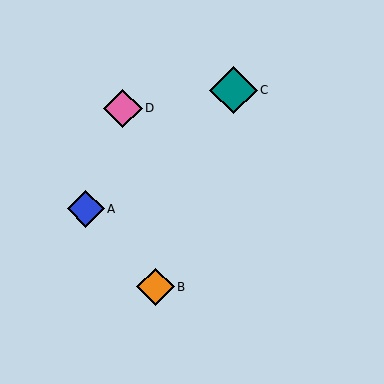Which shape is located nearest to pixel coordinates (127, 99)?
The pink diamond (labeled D) at (123, 108) is nearest to that location.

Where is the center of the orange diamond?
The center of the orange diamond is at (155, 287).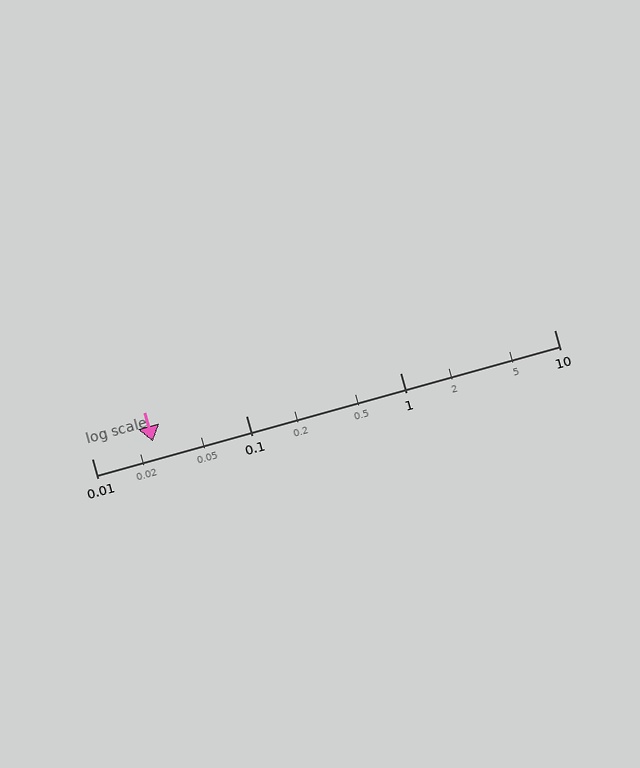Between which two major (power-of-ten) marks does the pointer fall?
The pointer is between 0.01 and 0.1.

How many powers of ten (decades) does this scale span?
The scale spans 3 decades, from 0.01 to 10.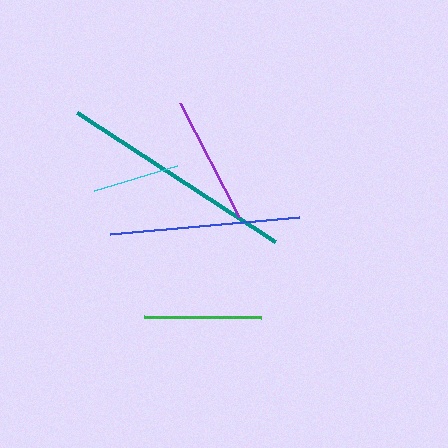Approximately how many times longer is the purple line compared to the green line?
The purple line is approximately 1.1 times the length of the green line.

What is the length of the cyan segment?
The cyan segment is approximately 87 pixels long.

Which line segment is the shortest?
The cyan line is the shortest at approximately 87 pixels.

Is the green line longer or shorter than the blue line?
The blue line is longer than the green line.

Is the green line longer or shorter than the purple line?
The purple line is longer than the green line.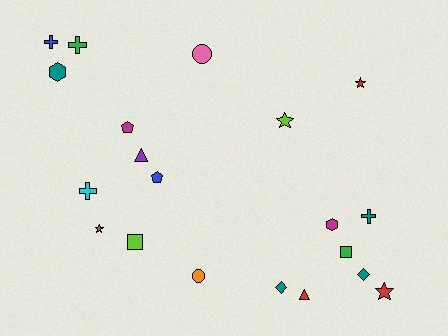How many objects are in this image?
There are 20 objects.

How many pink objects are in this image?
There is 1 pink object.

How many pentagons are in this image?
There are 2 pentagons.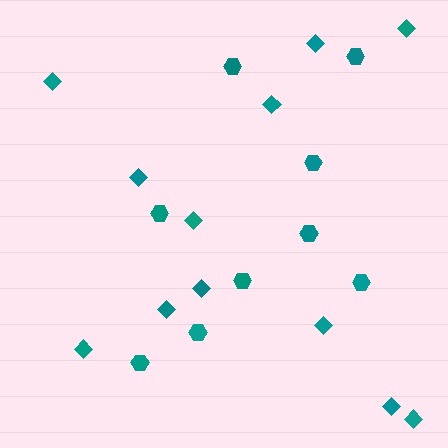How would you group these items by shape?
There are 2 groups: one group of hexagons (9) and one group of diamonds (12).